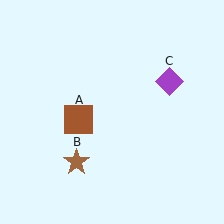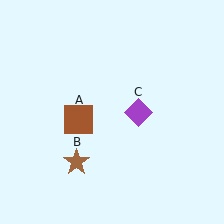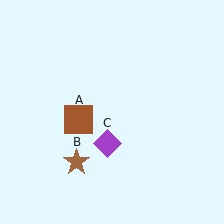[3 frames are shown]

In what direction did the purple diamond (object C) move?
The purple diamond (object C) moved down and to the left.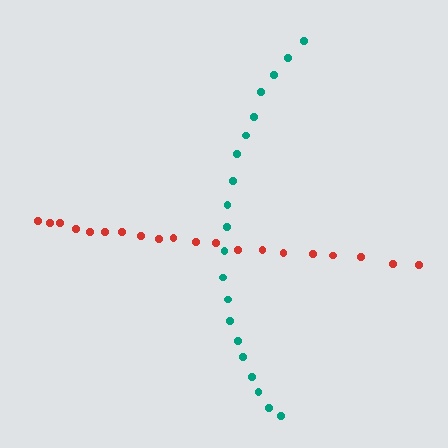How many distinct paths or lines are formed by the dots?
There are 2 distinct paths.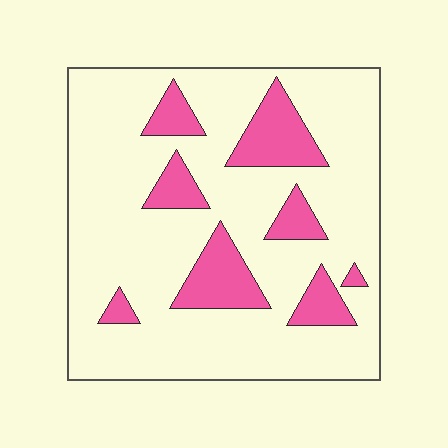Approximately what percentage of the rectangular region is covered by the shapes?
Approximately 20%.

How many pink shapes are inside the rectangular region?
8.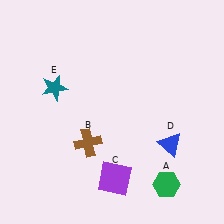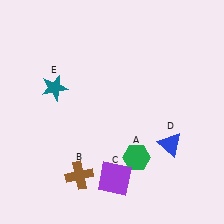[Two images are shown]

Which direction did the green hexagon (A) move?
The green hexagon (A) moved left.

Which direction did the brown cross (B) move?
The brown cross (B) moved down.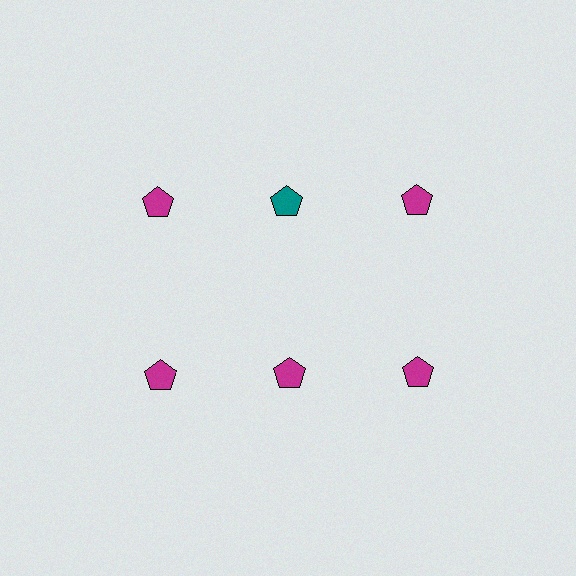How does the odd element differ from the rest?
It has a different color: teal instead of magenta.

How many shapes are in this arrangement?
There are 6 shapes arranged in a grid pattern.